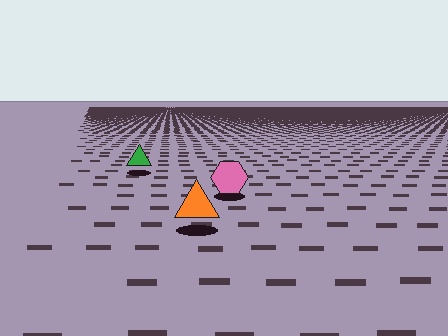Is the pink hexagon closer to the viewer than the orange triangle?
No. The orange triangle is closer — you can tell from the texture gradient: the ground texture is coarser near it.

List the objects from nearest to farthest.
From nearest to farthest: the orange triangle, the pink hexagon, the green triangle.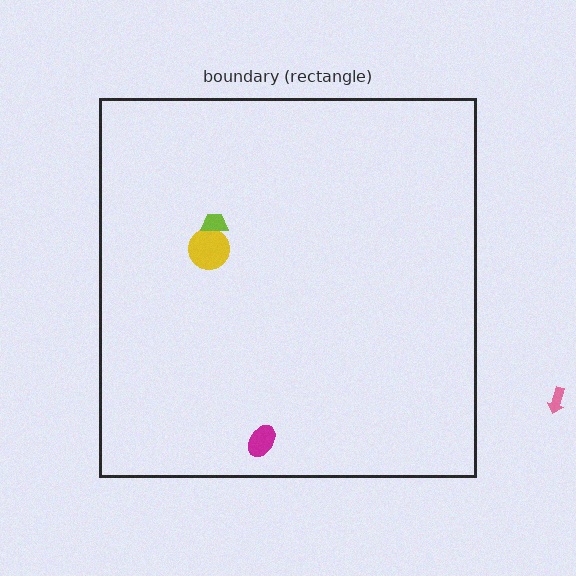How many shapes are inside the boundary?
3 inside, 1 outside.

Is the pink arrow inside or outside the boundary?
Outside.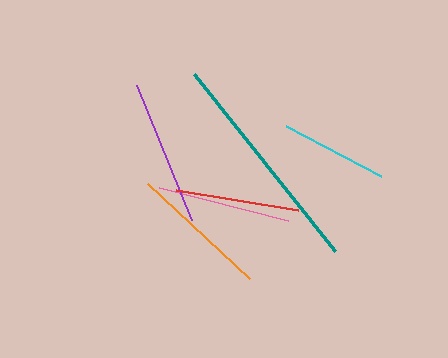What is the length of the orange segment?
The orange segment is approximately 140 pixels long.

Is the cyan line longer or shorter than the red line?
The red line is longer than the cyan line.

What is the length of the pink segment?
The pink segment is approximately 133 pixels long.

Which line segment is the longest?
The teal line is the longest at approximately 226 pixels.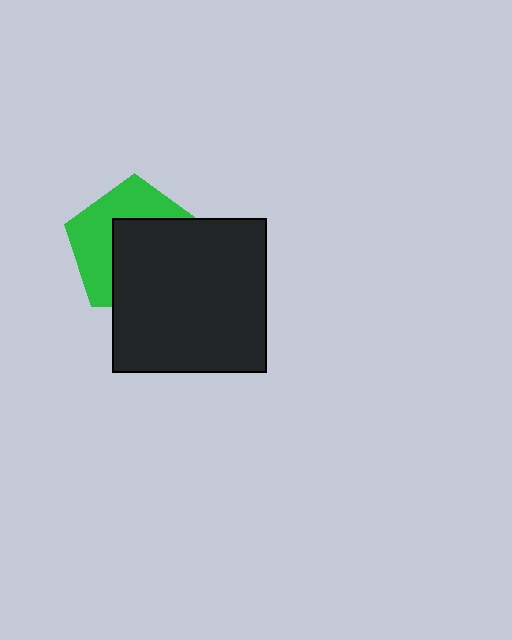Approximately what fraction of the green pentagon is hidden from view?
Roughly 55% of the green pentagon is hidden behind the black square.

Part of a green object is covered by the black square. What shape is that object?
It is a pentagon.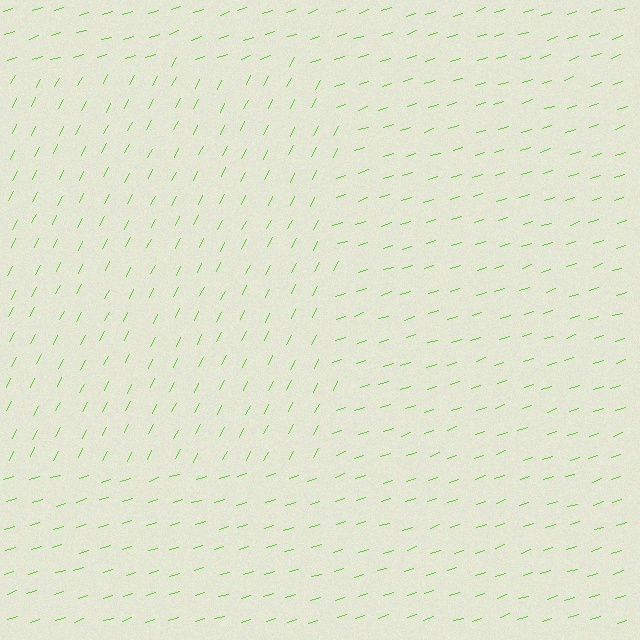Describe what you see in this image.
The image is filled with small lime line segments. A rectangle region in the image has lines oriented differently from the surrounding lines, creating a visible texture boundary.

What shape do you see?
I see a rectangle.